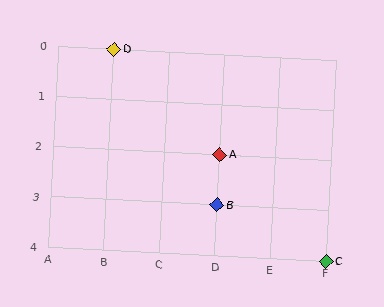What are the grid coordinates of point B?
Point B is at grid coordinates (D, 3).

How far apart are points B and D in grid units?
Points B and D are 2 columns and 3 rows apart (about 3.6 grid units diagonally).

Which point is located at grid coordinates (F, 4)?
Point C is at (F, 4).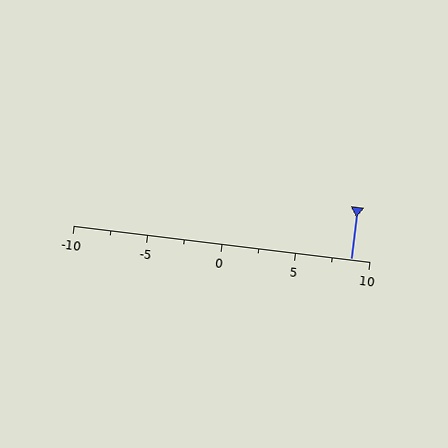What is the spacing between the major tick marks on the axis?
The major ticks are spaced 5 apart.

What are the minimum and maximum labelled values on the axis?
The axis runs from -10 to 10.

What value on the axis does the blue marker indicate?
The marker indicates approximately 8.8.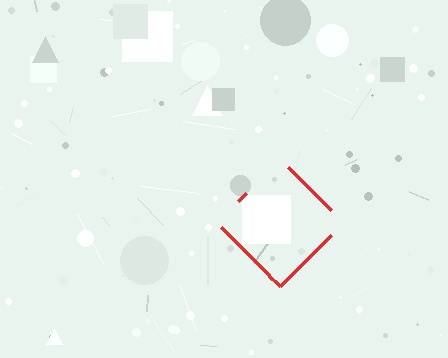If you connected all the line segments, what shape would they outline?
They would outline a diamond.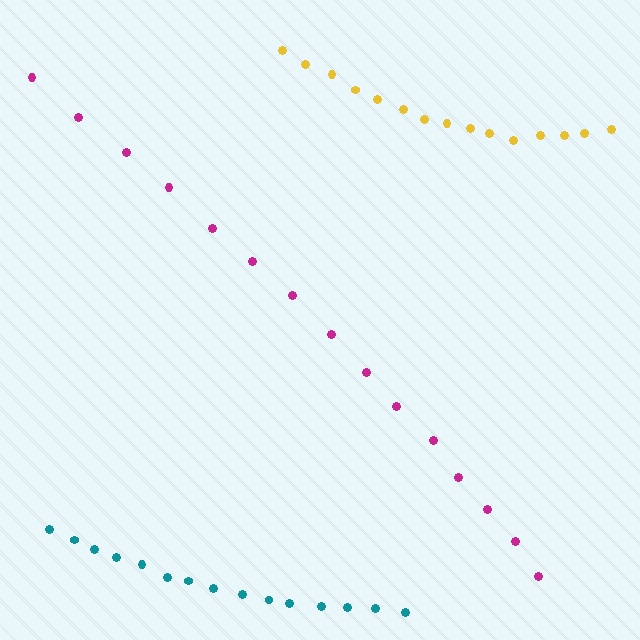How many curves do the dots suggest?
There are 3 distinct paths.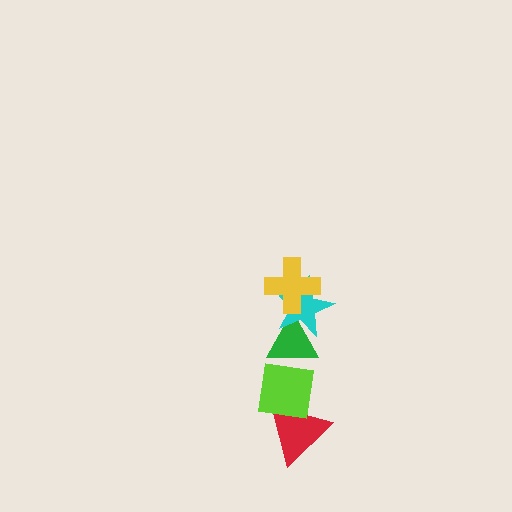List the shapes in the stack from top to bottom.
From top to bottom: the yellow cross, the cyan star, the green triangle, the lime square, the red triangle.